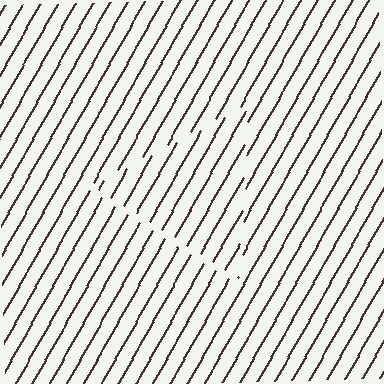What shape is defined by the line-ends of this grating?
An illusory triangle. The interior of the shape contains the same grating, shifted by half a period — the contour is defined by the phase discontinuity where line-ends from the inner and outer gratings abut.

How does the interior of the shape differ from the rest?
The interior of the shape contains the same grating, shifted by half a period — the contour is defined by the phase discontinuity where line-ends from the inner and outer gratings abut.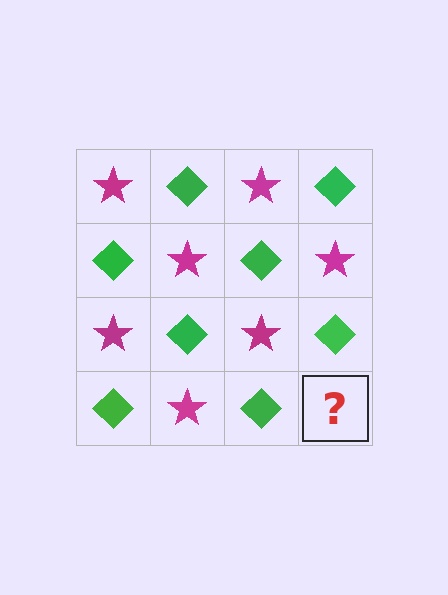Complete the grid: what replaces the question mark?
The question mark should be replaced with a magenta star.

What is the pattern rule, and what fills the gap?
The rule is that it alternates magenta star and green diamond in a checkerboard pattern. The gap should be filled with a magenta star.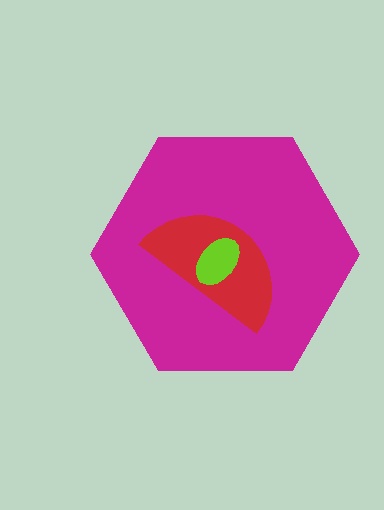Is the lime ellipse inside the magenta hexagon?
Yes.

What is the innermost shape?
The lime ellipse.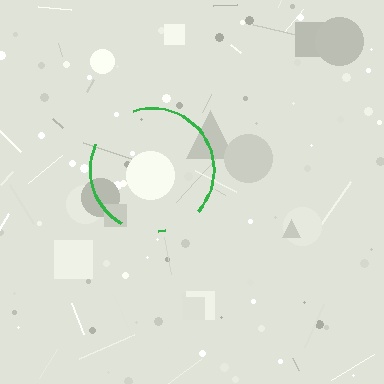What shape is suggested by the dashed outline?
The dashed outline suggests a circle.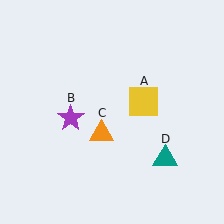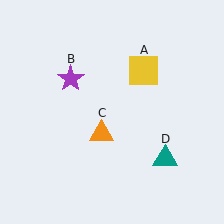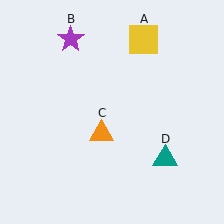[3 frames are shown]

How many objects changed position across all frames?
2 objects changed position: yellow square (object A), purple star (object B).